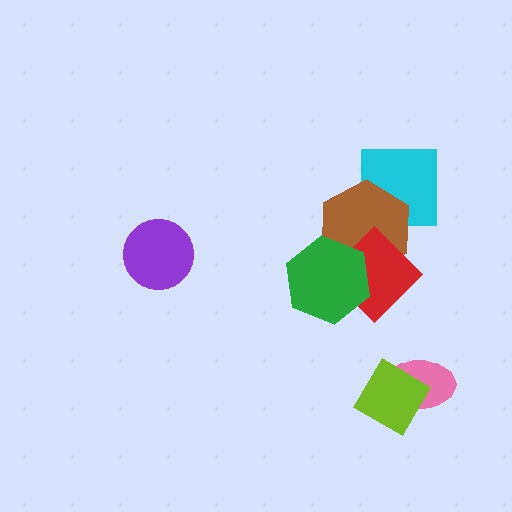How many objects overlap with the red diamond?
2 objects overlap with the red diamond.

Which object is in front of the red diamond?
The green hexagon is in front of the red diamond.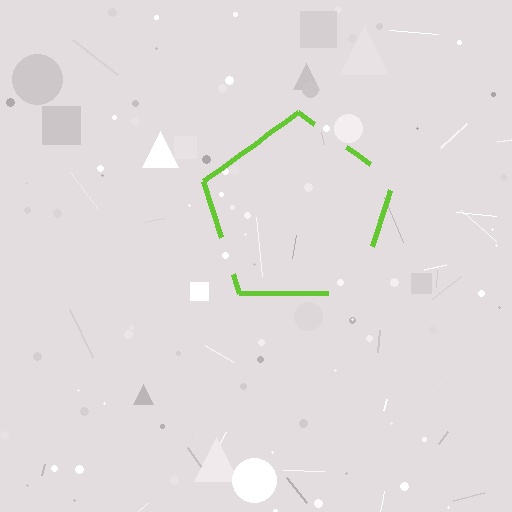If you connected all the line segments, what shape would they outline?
They would outline a pentagon.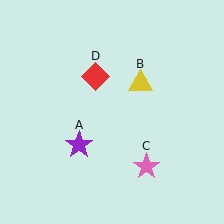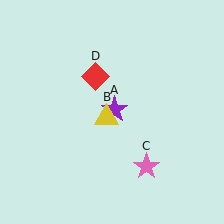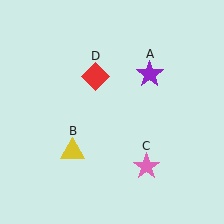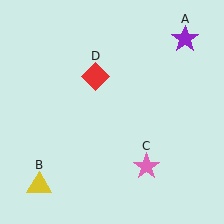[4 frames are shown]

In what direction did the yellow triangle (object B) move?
The yellow triangle (object B) moved down and to the left.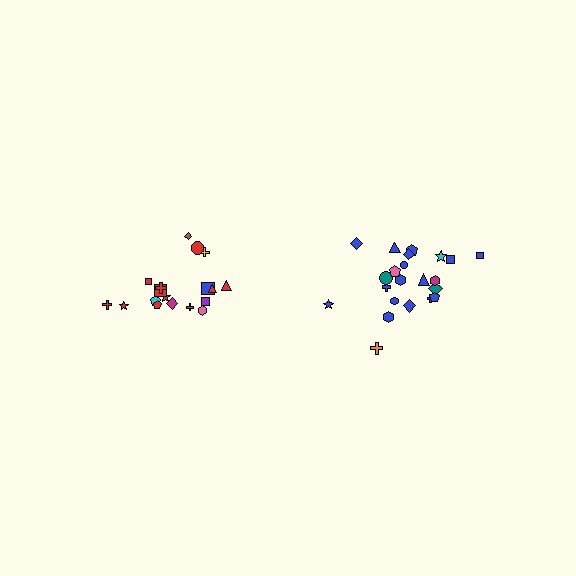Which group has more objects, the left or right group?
The right group.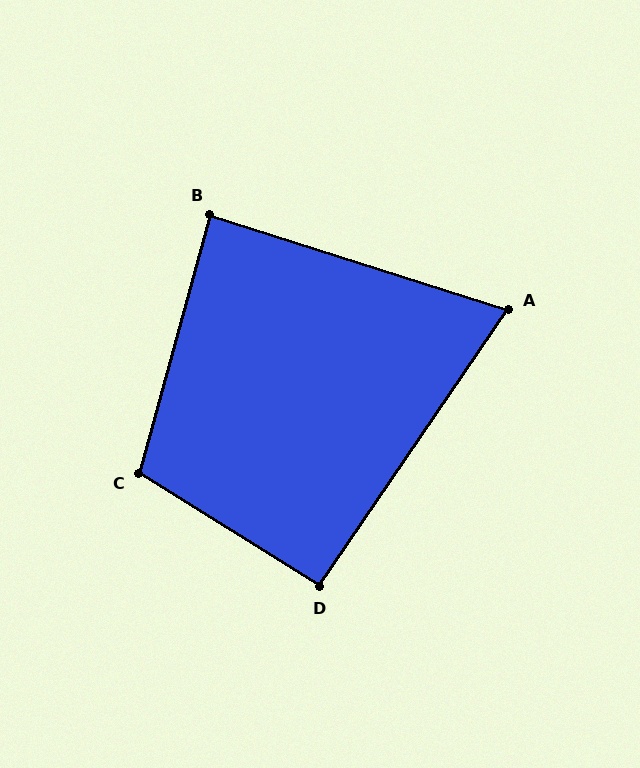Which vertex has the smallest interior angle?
A, at approximately 73 degrees.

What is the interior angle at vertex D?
Approximately 92 degrees (approximately right).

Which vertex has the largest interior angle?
C, at approximately 107 degrees.